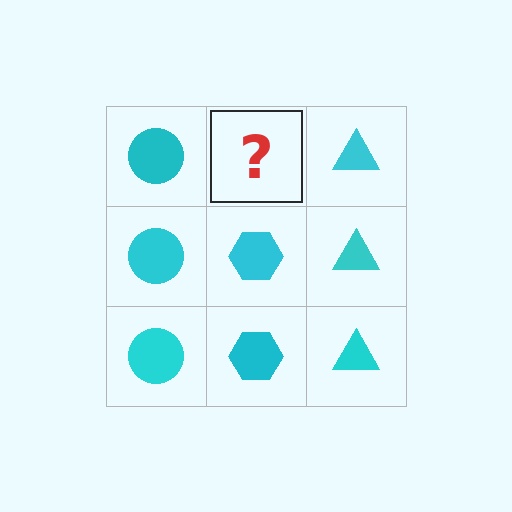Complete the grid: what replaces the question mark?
The question mark should be replaced with a cyan hexagon.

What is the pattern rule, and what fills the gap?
The rule is that each column has a consistent shape. The gap should be filled with a cyan hexagon.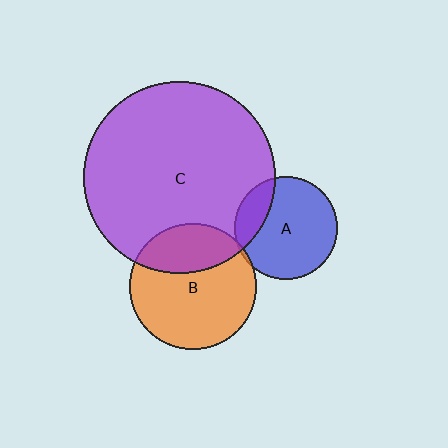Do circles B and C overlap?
Yes.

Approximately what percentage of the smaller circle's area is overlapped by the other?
Approximately 30%.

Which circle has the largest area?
Circle C (purple).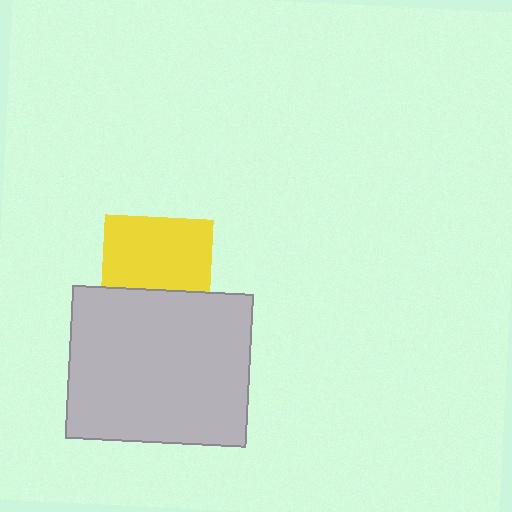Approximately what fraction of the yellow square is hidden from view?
Roughly 35% of the yellow square is hidden behind the light gray rectangle.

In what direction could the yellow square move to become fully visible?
The yellow square could move up. That would shift it out from behind the light gray rectangle entirely.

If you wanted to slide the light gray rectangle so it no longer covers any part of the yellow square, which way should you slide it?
Slide it down — that is the most direct way to separate the two shapes.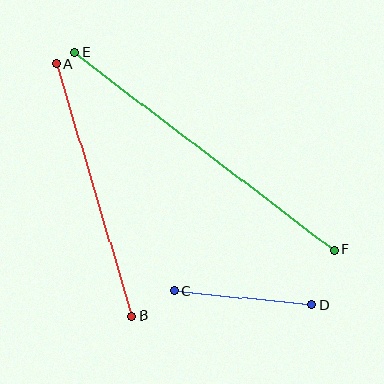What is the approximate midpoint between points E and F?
The midpoint is at approximately (204, 151) pixels.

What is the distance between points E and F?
The distance is approximately 326 pixels.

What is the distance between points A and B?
The distance is approximately 263 pixels.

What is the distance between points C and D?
The distance is approximately 138 pixels.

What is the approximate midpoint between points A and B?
The midpoint is at approximately (94, 190) pixels.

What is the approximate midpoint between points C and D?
The midpoint is at approximately (243, 298) pixels.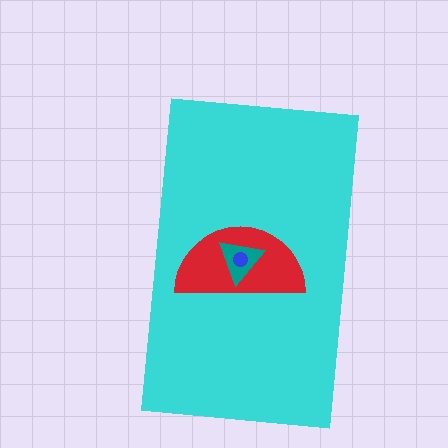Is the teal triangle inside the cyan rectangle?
Yes.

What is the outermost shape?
The cyan rectangle.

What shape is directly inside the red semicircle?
The teal triangle.